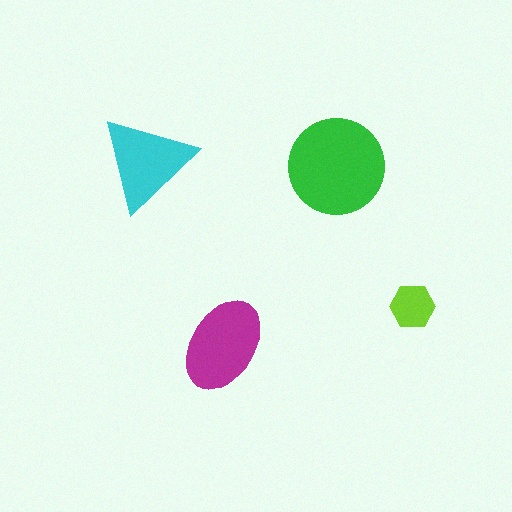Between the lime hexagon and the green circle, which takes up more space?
The green circle.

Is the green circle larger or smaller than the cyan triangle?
Larger.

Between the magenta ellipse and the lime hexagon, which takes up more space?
The magenta ellipse.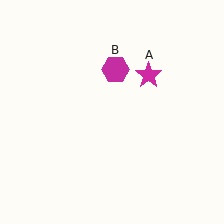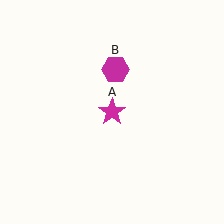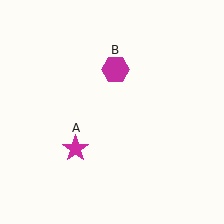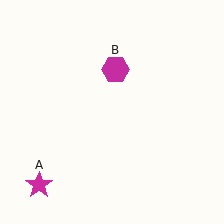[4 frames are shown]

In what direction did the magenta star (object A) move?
The magenta star (object A) moved down and to the left.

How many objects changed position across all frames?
1 object changed position: magenta star (object A).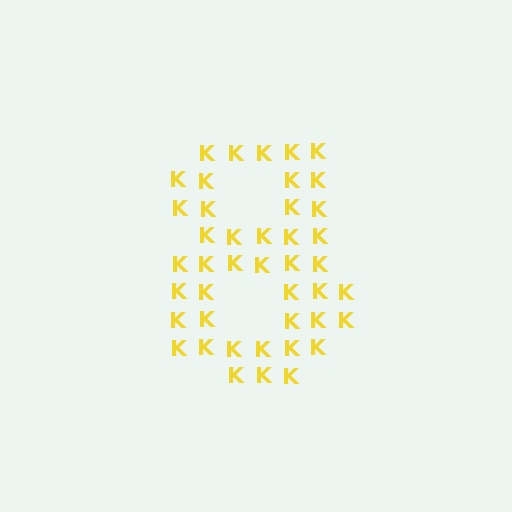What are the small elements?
The small elements are letter K's.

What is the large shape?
The large shape is the digit 8.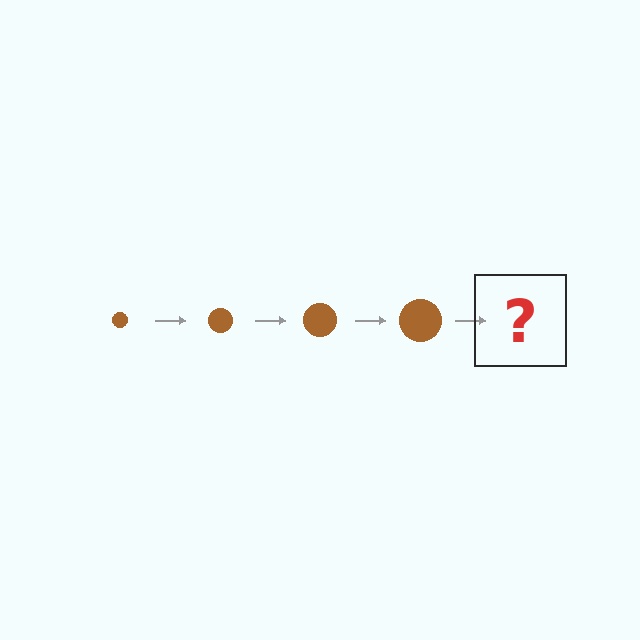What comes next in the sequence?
The next element should be a brown circle, larger than the previous one.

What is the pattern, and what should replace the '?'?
The pattern is that the circle gets progressively larger each step. The '?' should be a brown circle, larger than the previous one.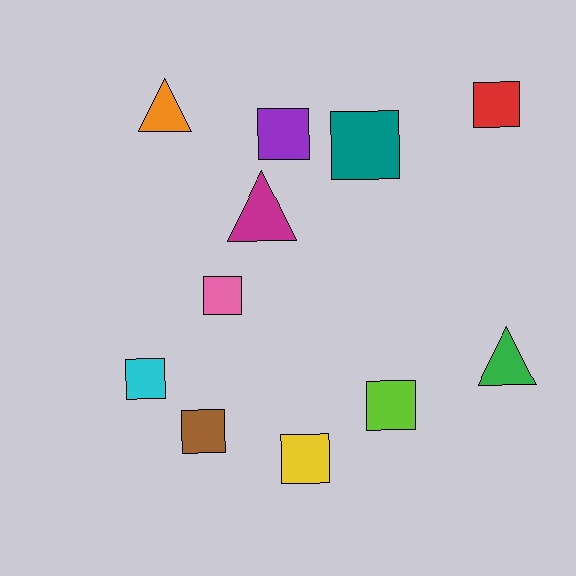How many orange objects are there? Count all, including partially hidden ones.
There is 1 orange object.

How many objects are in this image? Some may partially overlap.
There are 11 objects.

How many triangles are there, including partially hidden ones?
There are 3 triangles.